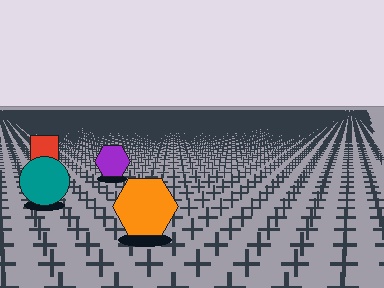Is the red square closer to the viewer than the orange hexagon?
No. The orange hexagon is closer — you can tell from the texture gradient: the ground texture is coarser near it.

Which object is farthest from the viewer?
The red square is farthest from the viewer. It appears smaller and the ground texture around it is denser.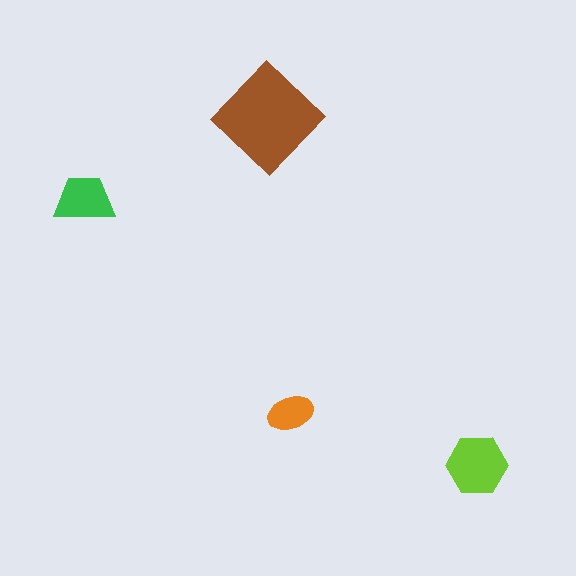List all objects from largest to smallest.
The brown diamond, the lime hexagon, the green trapezoid, the orange ellipse.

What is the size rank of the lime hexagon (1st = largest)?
2nd.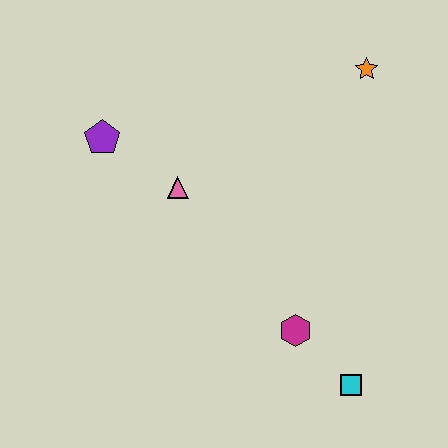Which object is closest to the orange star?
The pink triangle is closest to the orange star.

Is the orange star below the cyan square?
No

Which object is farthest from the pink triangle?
The cyan square is farthest from the pink triangle.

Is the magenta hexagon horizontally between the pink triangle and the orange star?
Yes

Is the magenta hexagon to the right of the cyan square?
No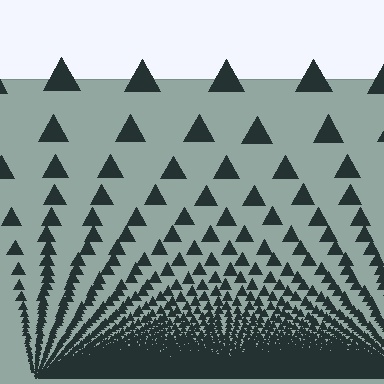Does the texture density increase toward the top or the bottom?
Density increases toward the bottom.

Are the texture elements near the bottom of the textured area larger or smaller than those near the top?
Smaller. The gradient is inverted — elements near the bottom are smaller and denser.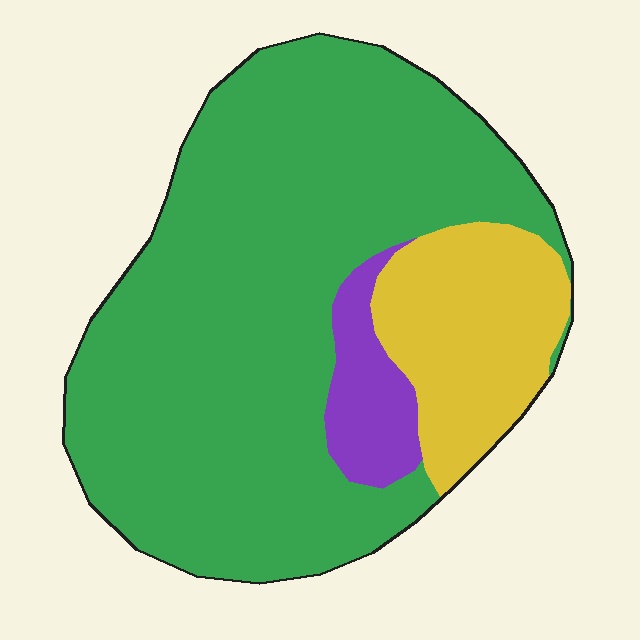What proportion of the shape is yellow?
Yellow covers 18% of the shape.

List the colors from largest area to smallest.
From largest to smallest: green, yellow, purple.